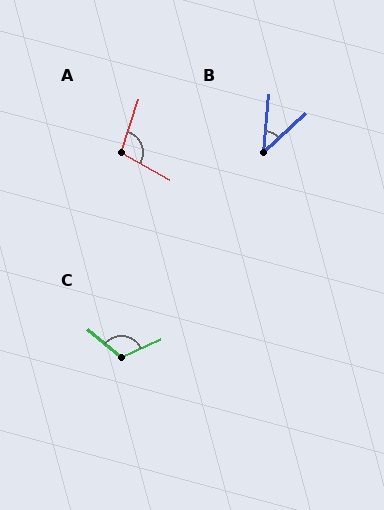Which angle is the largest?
C, at approximately 117 degrees.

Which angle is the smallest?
B, at approximately 42 degrees.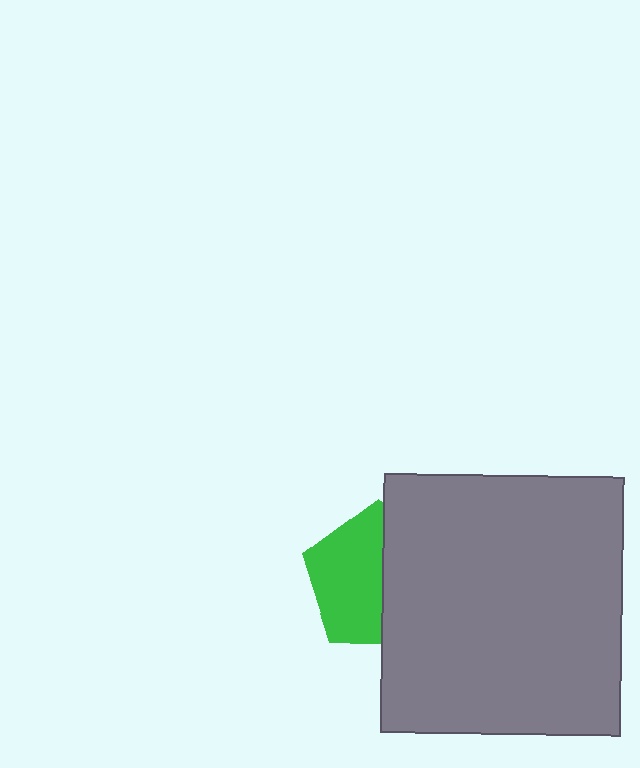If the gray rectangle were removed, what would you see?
You would see the complete green pentagon.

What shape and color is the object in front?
The object in front is a gray rectangle.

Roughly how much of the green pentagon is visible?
About half of it is visible (roughly 54%).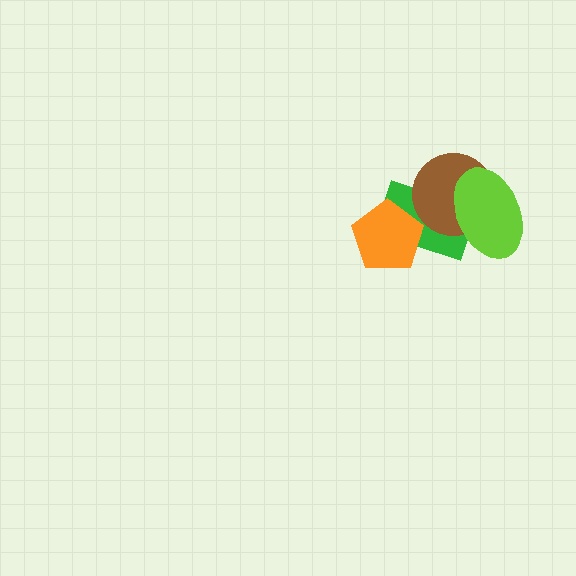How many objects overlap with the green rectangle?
3 objects overlap with the green rectangle.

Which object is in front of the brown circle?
The lime ellipse is in front of the brown circle.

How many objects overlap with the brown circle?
2 objects overlap with the brown circle.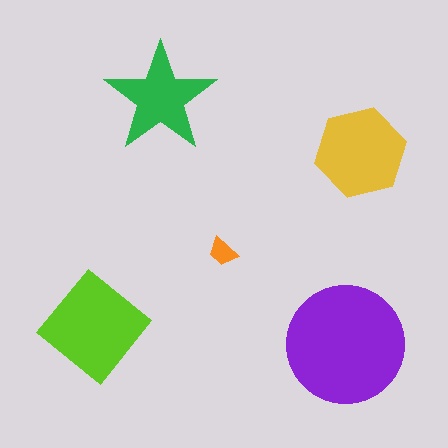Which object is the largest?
The purple circle.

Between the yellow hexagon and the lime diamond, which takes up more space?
The lime diamond.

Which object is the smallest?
The orange trapezoid.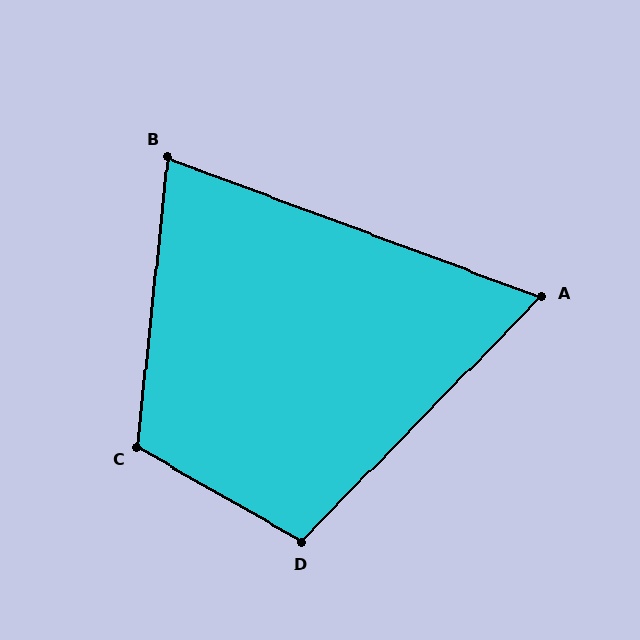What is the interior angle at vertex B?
Approximately 76 degrees (acute).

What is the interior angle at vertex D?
Approximately 104 degrees (obtuse).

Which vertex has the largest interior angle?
C, at approximately 114 degrees.